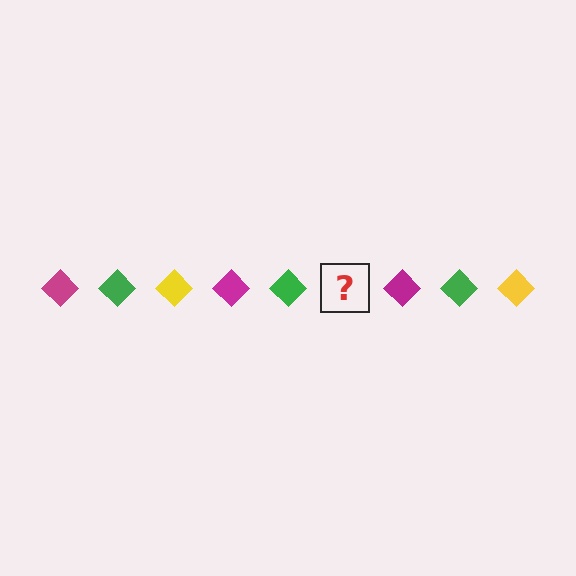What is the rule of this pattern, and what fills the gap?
The rule is that the pattern cycles through magenta, green, yellow diamonds. The gap should be filled with a yellow diamond.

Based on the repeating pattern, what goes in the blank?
The blank should be a yellow diamond.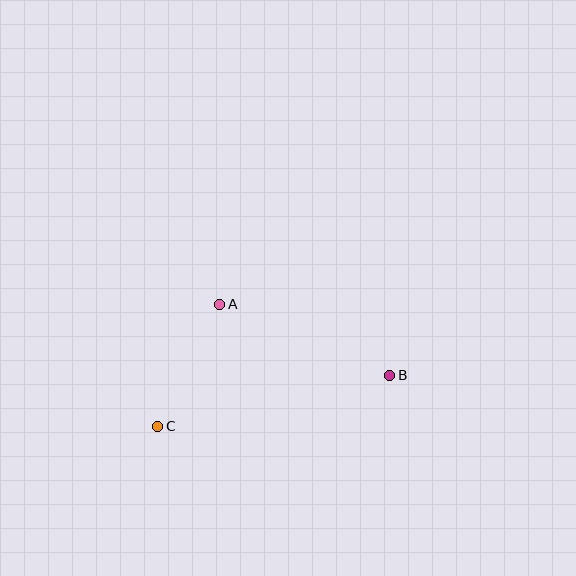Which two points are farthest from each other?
Points B and C are farthest from each other.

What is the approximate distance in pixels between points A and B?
The distance between A and B is approximately 184 pixels.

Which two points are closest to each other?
Points A and C are closest to each other.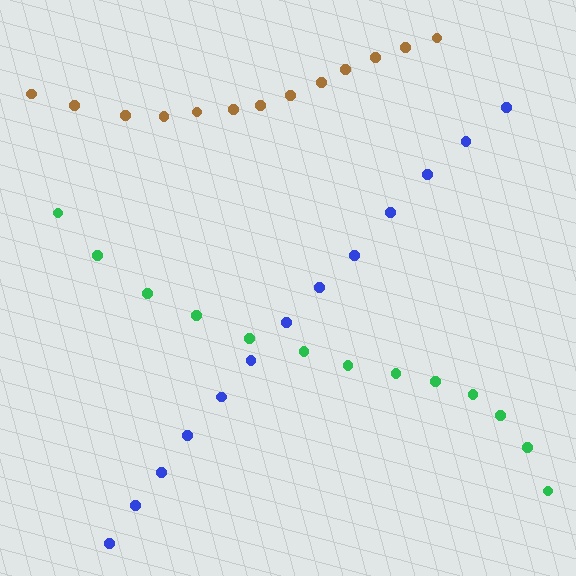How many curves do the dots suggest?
There are 3 distinct paths.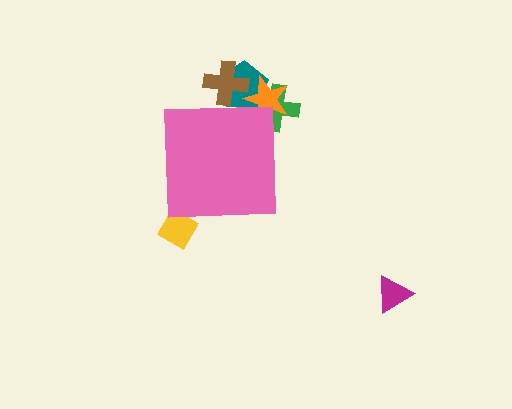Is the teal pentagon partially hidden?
Yes, the teal pentagon is partially hidden behind the pink square.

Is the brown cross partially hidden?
Yes, the brown cross is partially hidden behind the pink square.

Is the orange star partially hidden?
Yes, the orange star is partially hidden behind the pink square.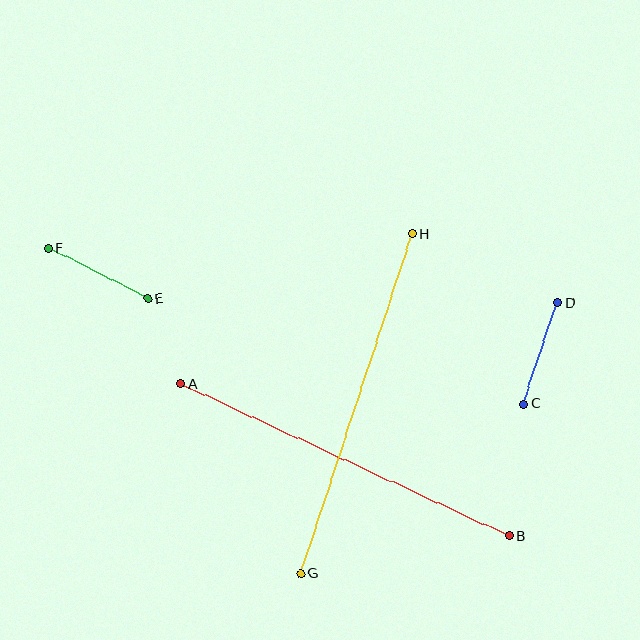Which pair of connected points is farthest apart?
Points A and B are farthest apart.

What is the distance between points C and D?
The distance is approximately 107 pixels.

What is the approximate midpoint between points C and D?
The midpoint is at approximately (541, 353) pixels.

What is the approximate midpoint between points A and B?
The midpoint is at approximately (345, 460) pixels.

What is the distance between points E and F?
The distance is approximately 111 pixels.